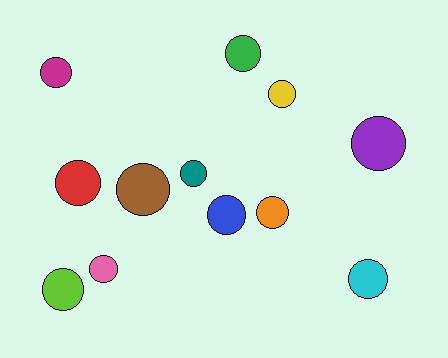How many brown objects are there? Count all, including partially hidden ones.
There is 1 brown object.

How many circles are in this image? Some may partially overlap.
There are 12 circles.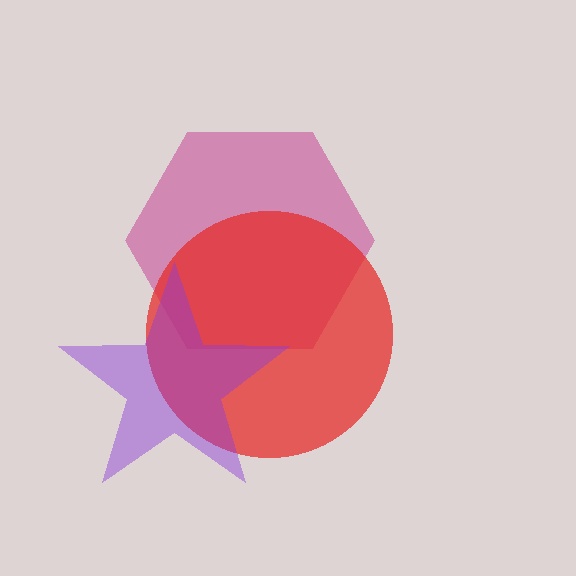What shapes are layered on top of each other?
The layered shapes are: a magenta hexagon, a red circle, a purple star.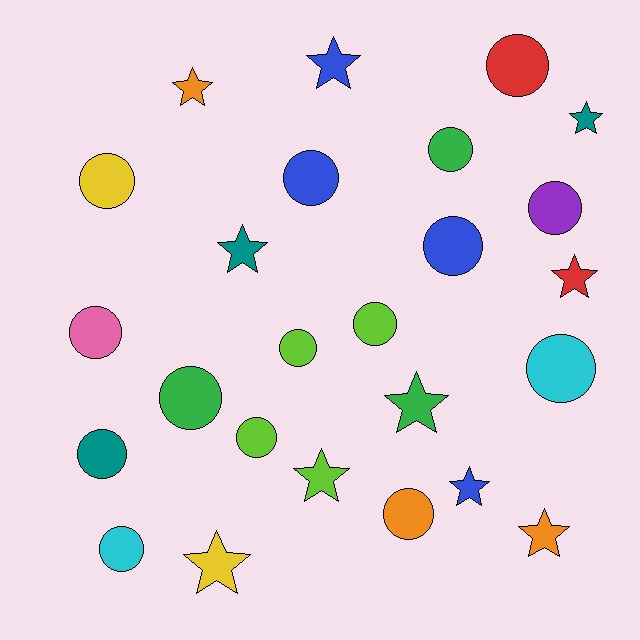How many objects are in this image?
There are 25 objects.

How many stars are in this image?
There are 10 stars.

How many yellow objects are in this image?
There are 2 yellow objects.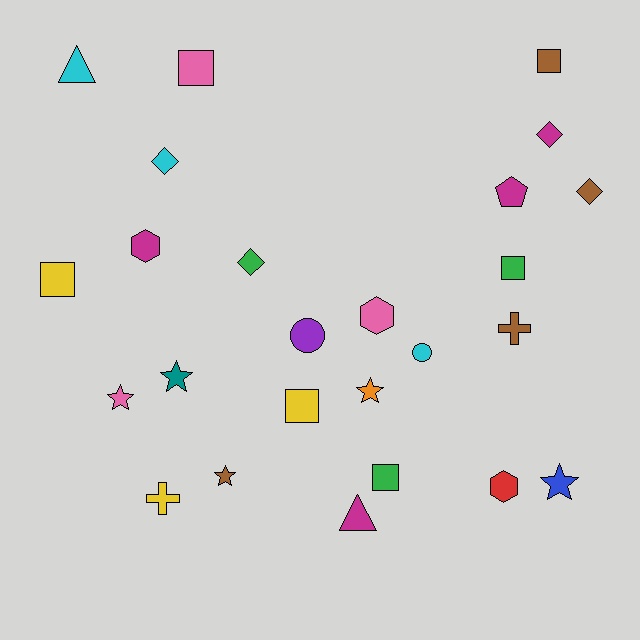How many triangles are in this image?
There are 2 triangles.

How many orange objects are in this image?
There is 1 orange object.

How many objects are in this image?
There are 25 objects.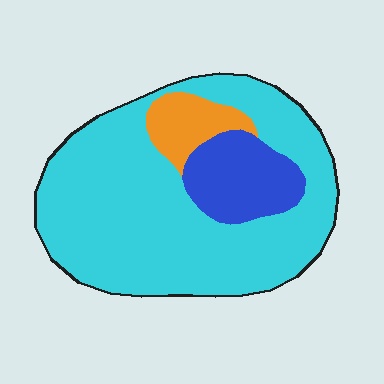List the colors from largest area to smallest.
From largest to smallest: cyan, blue, orange.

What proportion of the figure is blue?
Blue covers roughly 15% of the figure.